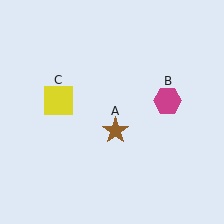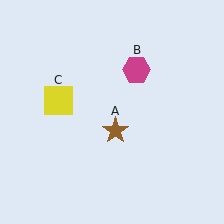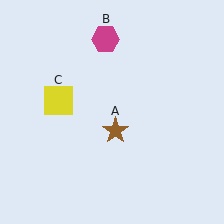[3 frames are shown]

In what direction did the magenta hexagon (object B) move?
The magenta hexagon (object B) moved up and to the left.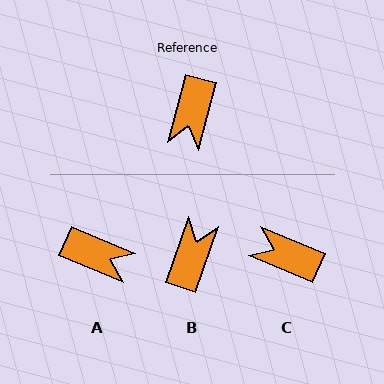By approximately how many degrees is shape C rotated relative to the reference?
Approximately 98 degrees clockwise.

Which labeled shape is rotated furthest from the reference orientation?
B, about 176 degrees away.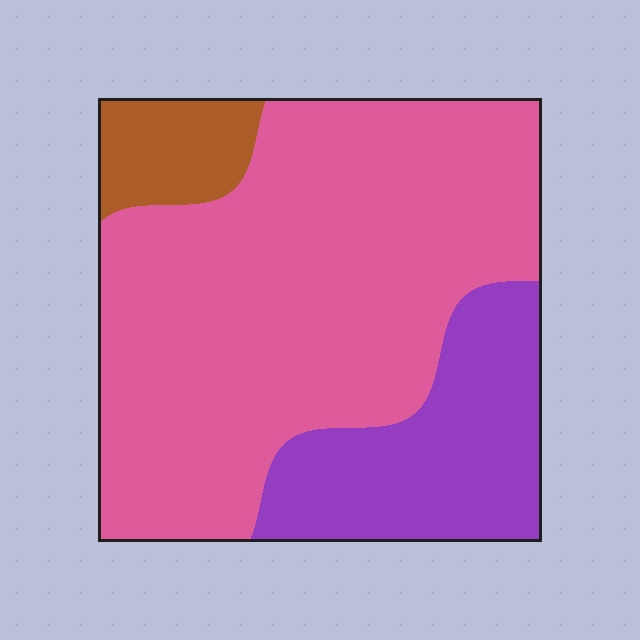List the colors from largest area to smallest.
From largest to smallest: pink, purple, brown.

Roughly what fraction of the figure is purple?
Purple covers around 25% of the figure.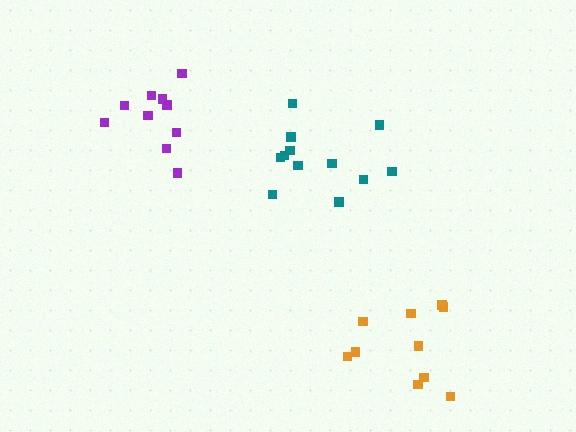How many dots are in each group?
Group 1: 10 dots, Group 2: 12 dots, Group 3: 10 dots (32 total).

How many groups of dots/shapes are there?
There are 3 groups.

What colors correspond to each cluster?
The clusters are colored: orange, teal, purple.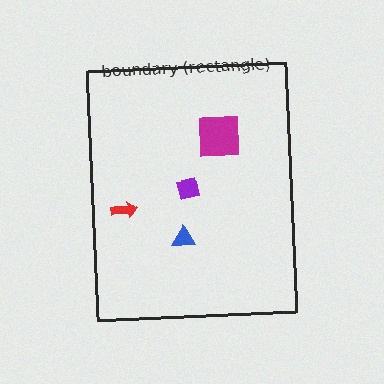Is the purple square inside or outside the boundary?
Inside.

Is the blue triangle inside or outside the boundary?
Inside.